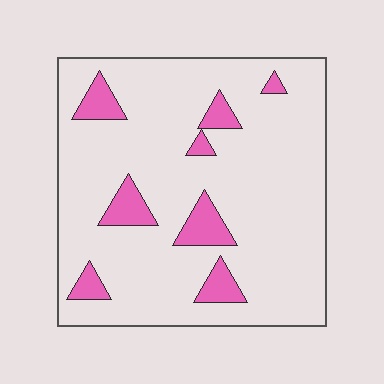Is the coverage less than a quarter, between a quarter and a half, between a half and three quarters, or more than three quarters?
Less than a quarter.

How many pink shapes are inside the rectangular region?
8.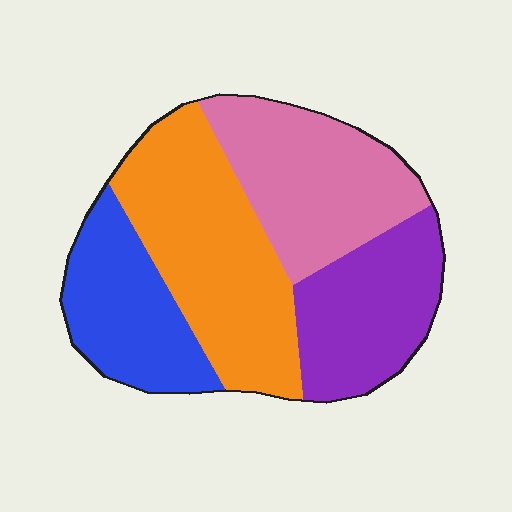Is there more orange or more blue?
Orange.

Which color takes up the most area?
Orange, at roughly 35%.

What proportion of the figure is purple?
Purple covers 21% of the figure.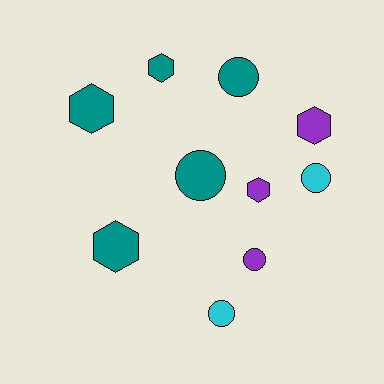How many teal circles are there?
There are 2 teal circles.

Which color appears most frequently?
Teal, with 5 objects.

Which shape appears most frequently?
Circle, with 5 objects.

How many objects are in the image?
There are 10 objects.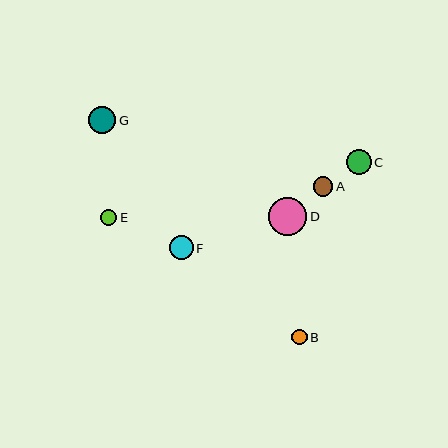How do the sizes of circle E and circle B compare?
Circle E and circle B are approximately the same size.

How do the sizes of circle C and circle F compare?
Circle C and circle F are approximately the same size.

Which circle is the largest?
Circle D is the largest with a size of approximately 39 pixels.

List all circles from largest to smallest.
From largest to smallest: D, G, C, F, A, E, B.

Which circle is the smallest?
Circle B is the smallest with a size of approximately 15 pixels.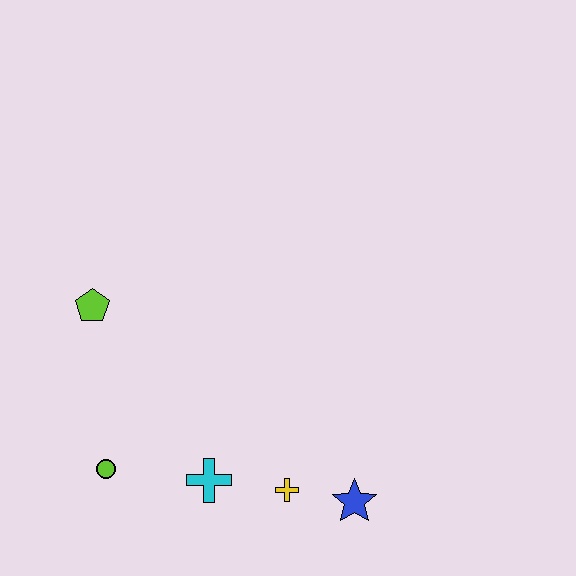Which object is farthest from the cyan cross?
The lime pentagon is farthest from the cyan cross.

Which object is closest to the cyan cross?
The yellow cross is closest to the cyan cross.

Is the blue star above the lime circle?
No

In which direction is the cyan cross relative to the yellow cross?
The cyan cross is to the left of the yellow cross.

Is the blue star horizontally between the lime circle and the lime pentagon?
No